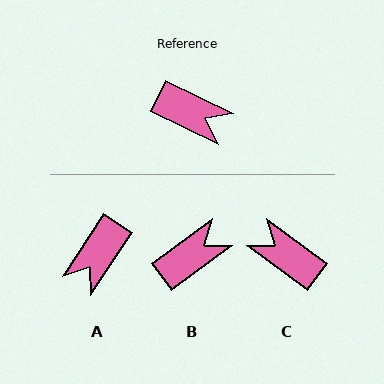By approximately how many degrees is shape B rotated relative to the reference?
Approximately 62 degrees counter-clockwise.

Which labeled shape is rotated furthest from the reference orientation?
C, about 169 degrees away.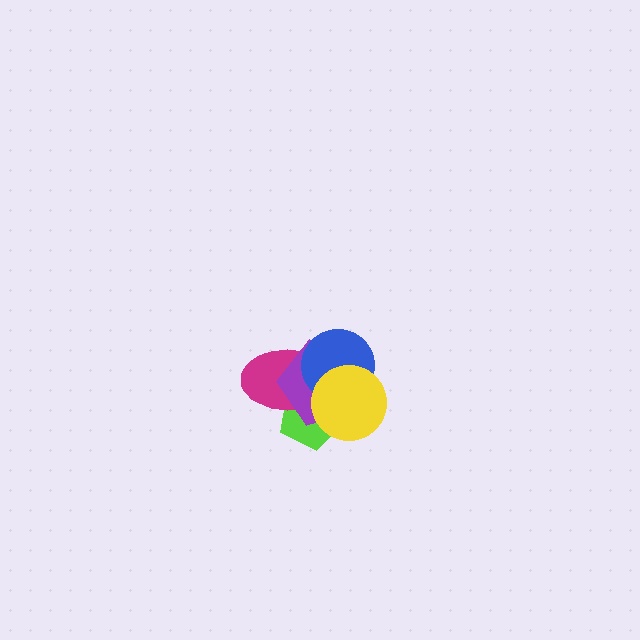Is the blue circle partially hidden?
Yes, it is partially covered by another shape.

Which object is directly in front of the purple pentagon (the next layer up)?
The blue circle is directly in front of the purple pentagon.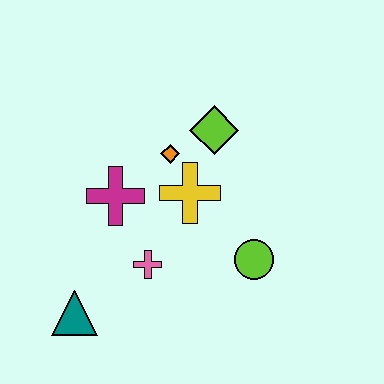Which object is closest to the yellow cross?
The orange diamond is closest to the yellow cross.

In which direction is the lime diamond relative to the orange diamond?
The lime diamond is to the right of the orange diamond.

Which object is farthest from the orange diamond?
The teal triangle is farthest from the orange diamond.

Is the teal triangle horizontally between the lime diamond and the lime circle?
No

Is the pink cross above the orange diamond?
No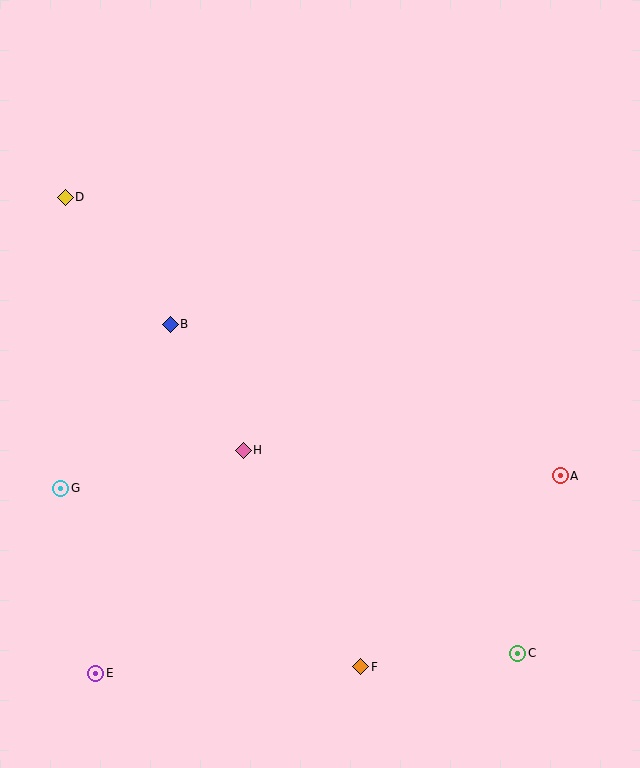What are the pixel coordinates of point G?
Point G is at (61, 488).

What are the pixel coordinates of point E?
Point E is at (96, 673).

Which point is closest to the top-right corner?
Point A is closest to the top-right corner.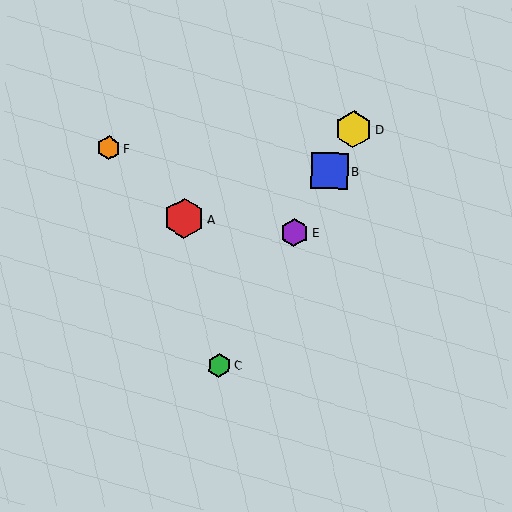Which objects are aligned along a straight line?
Objects B, C, D, E are aligned along a straight line.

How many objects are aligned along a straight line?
4 objects (B, C, D, E) are aligned along a straight line.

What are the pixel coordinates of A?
Object A is at (184, 219).